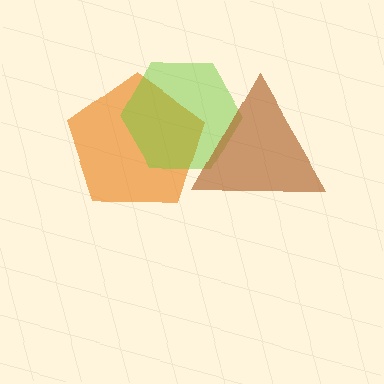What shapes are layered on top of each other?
The layered shapes are: an orange pentagon, a lime hexagon, a brown triangle.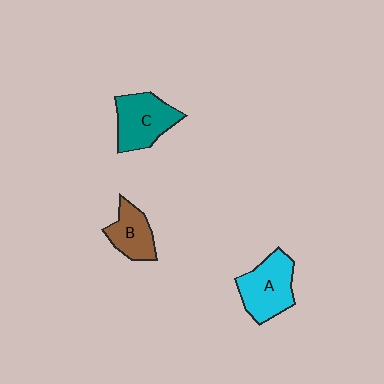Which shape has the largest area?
Shape A (cyan).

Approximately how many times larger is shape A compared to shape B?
Approximately 1.4 times.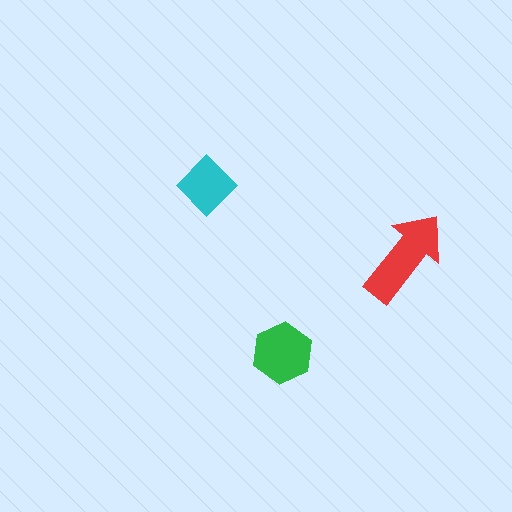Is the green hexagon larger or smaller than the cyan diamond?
Larger.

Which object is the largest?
The red arrow.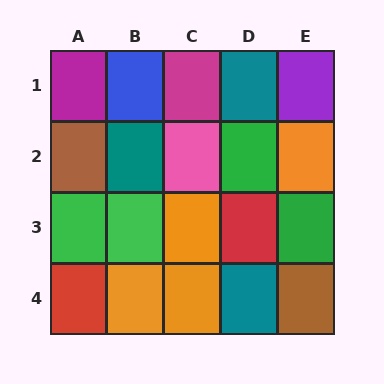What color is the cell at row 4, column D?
Teal.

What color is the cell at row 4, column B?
Orange.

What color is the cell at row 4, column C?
Orange.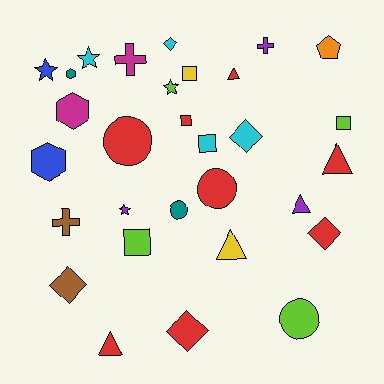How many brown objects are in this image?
There are 2 brown objects.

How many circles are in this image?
There are 4 circles.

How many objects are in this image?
There are 30 objects.